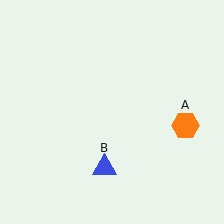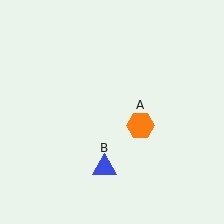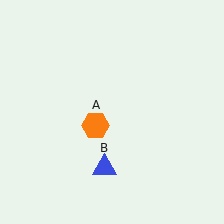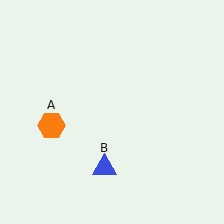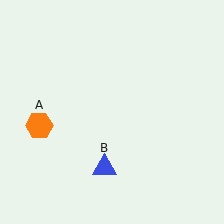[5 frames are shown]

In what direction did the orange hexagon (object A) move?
The orange hexagon (object A) moved left.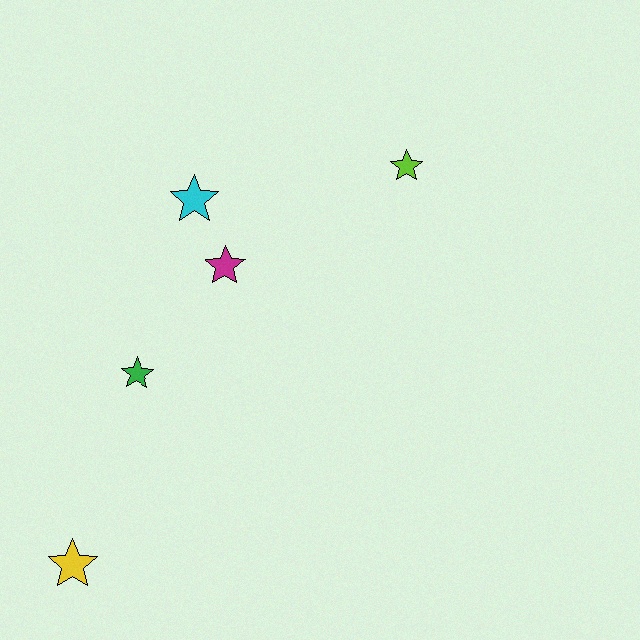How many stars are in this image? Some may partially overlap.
There are 5 stars.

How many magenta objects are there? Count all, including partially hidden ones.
There is 1 magenta object.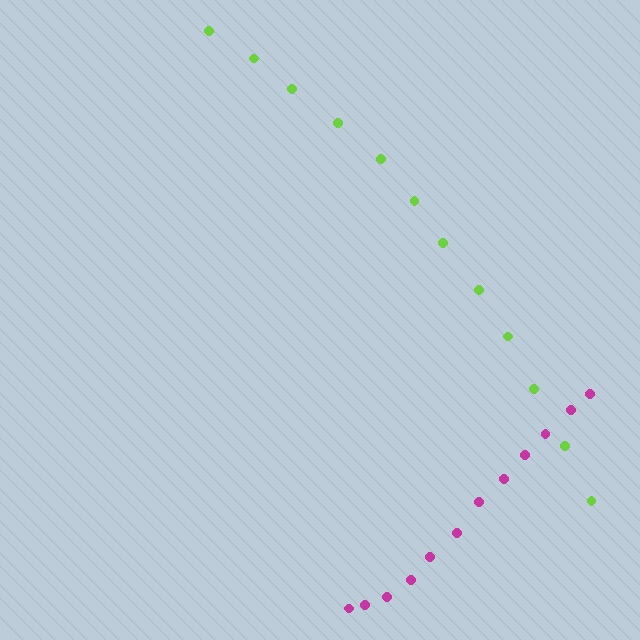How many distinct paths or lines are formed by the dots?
There are 2 distinct paths.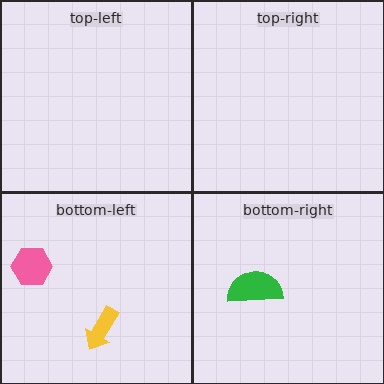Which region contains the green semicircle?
The bottom-right region.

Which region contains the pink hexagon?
The bottom-left region.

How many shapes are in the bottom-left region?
2.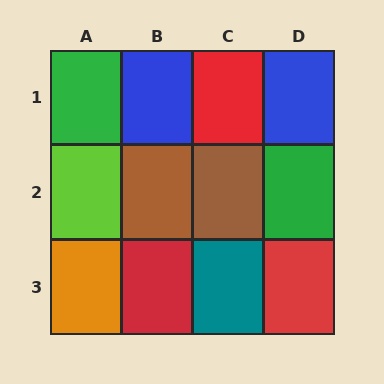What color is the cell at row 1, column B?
Blue.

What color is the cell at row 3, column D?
Red.